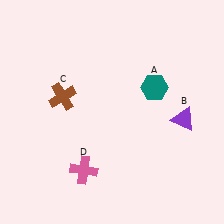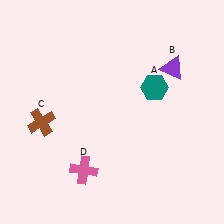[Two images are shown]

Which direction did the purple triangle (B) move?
The purple triangle (B) moved up.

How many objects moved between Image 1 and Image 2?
2 objects moved between the two images.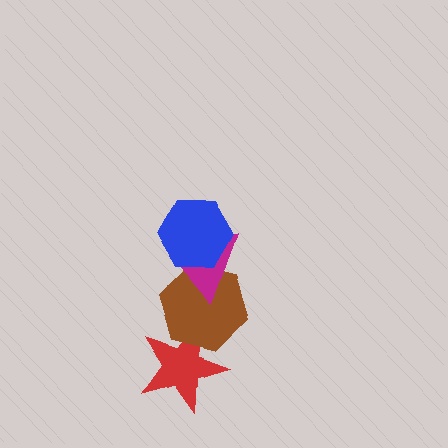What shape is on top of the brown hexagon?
The magenta triangle is on top of the brown hexagon.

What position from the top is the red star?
The red star is 4th from the top.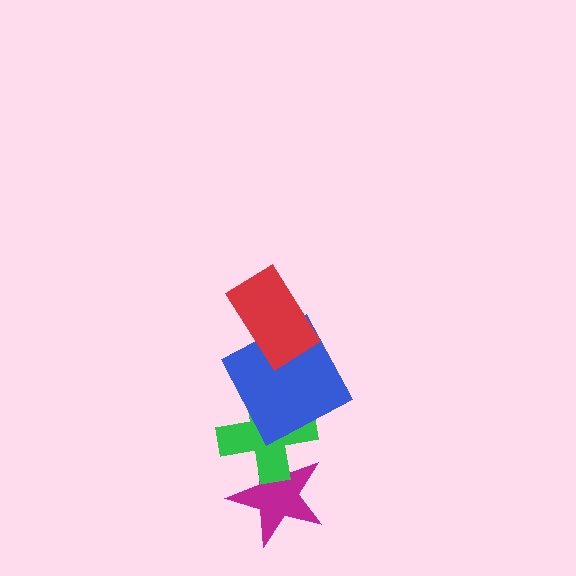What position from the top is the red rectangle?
The red rectangle is 1st from the top.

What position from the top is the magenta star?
The magenta star is 4th from the top.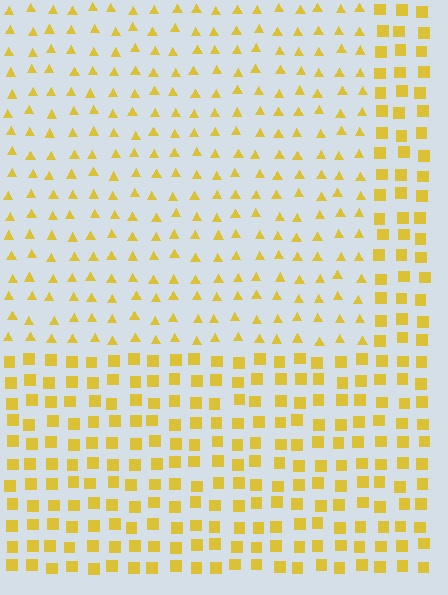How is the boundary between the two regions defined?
The boundary is defined by a change in element shape: triangles inside vs. squares outside. All elements share the same color and spacing.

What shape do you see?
I see a rectangle.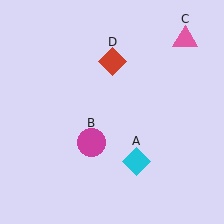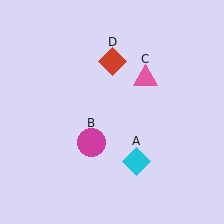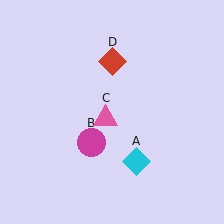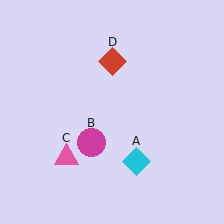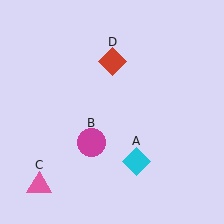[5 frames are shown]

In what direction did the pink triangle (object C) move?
The pink triangle (object C) moved down and to the left.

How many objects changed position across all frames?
1 object changed position: pink triangle (object C).